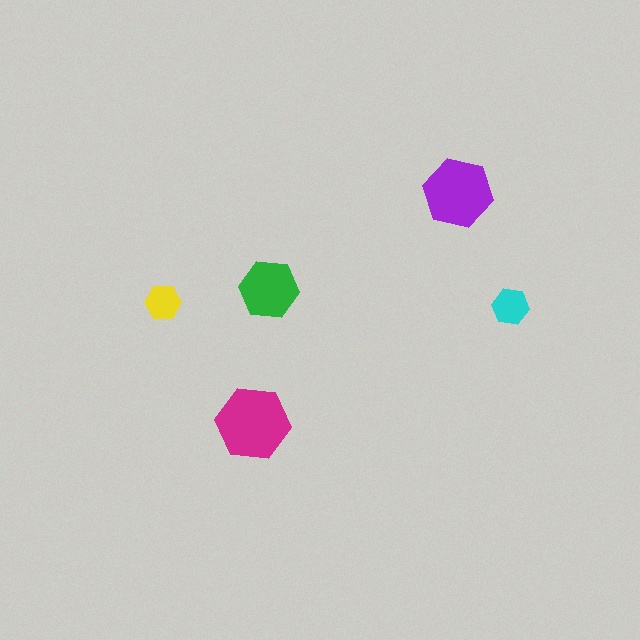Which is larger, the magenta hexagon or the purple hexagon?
The magenta one.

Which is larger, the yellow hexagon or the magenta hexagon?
The magenta one.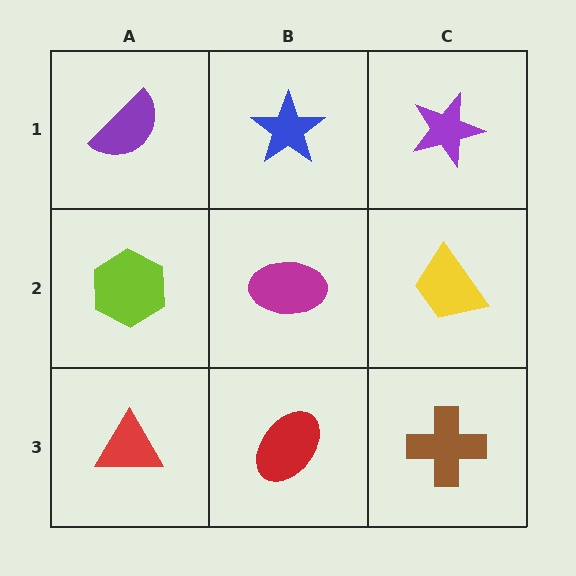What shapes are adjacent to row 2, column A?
A purple semicircle (row 1, column A), a red triangle (row 3, column A), a magenta ellipse (row 2, column B).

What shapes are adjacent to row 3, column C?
A yellow trapezoid (row 2, column C), a red ellipse (row 3, column B).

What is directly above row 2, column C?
A purple star.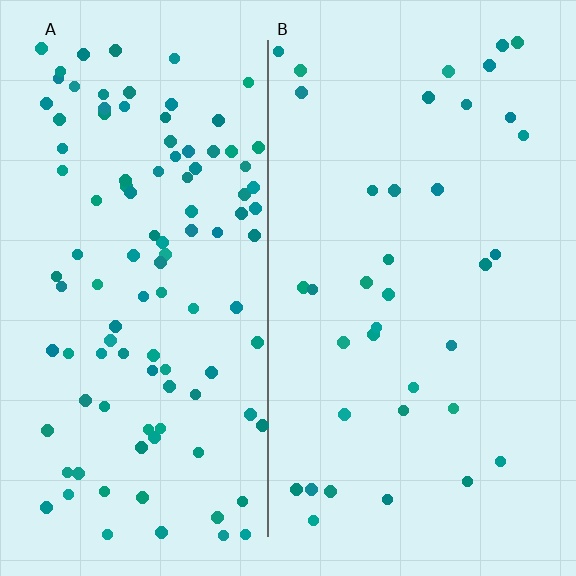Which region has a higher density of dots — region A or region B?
A (the left).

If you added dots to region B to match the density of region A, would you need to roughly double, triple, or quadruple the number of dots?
Approximately triple.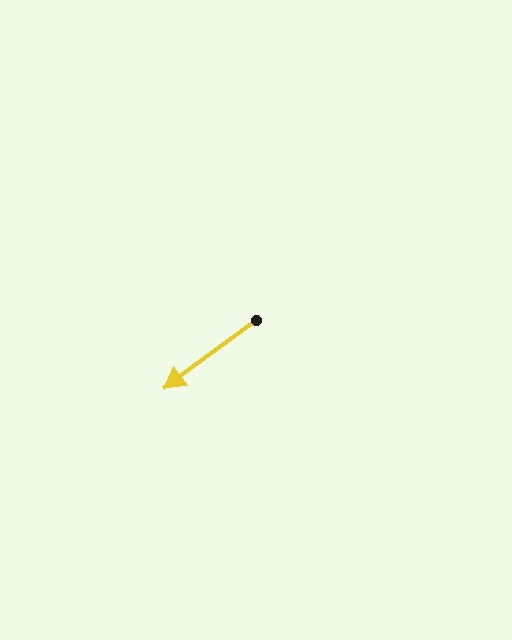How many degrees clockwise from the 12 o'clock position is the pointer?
Approximately 233 degrees.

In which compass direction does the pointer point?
Southwest.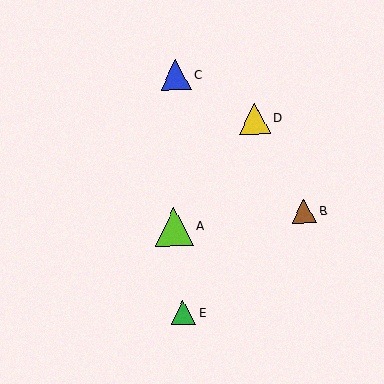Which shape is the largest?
The lime triangle (labeled A) is the largest.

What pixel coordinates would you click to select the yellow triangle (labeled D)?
Click at (254, 119) to select the yellow triangle D.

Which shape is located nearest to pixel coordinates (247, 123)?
The yellow triangle (labeled D) at (254, 119) is nearest to that location.